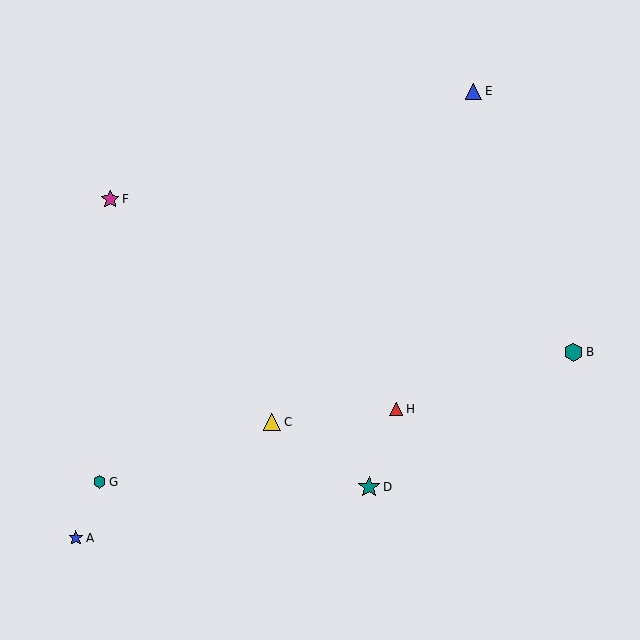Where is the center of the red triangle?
The center of the red triangle is at (396, 409).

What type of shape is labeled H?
Shape H is a red triangle.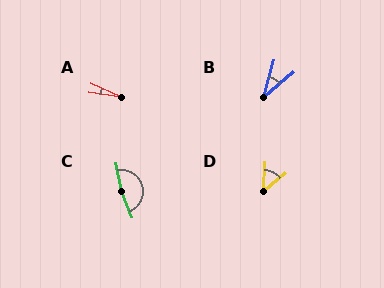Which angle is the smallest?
A, at approximately 16 degrees.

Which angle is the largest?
C, at approximately 169 degrees.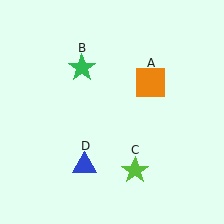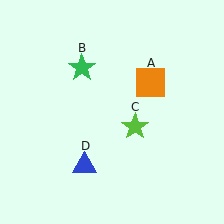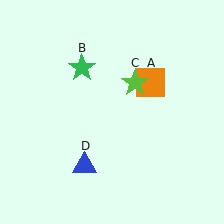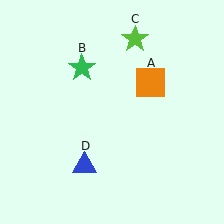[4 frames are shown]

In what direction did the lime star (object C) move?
The lime star (object C) moved up.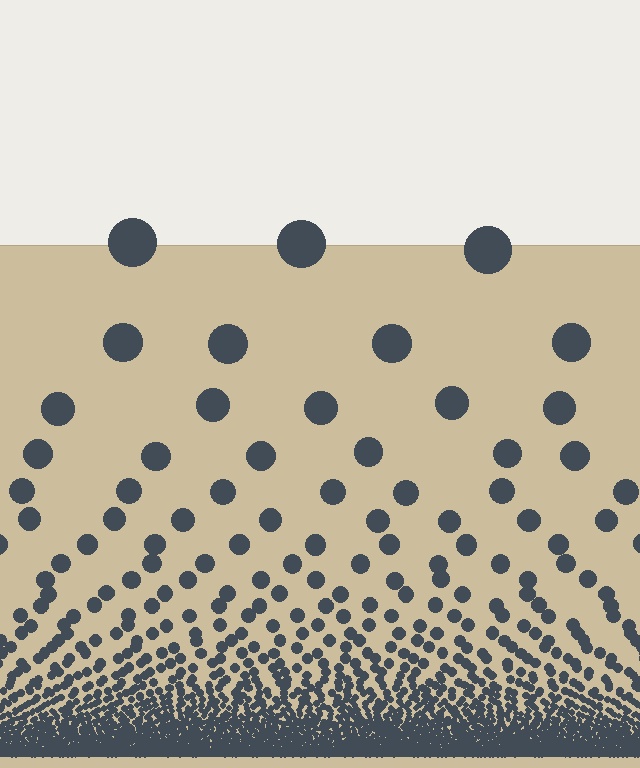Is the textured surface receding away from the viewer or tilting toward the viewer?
The surface appears to tilt toward the viewer. Texture elements get larger and sparser toward the top.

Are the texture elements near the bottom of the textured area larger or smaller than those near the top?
Smaller. The gradient is inverted — elements near the bottom are smaller and denser.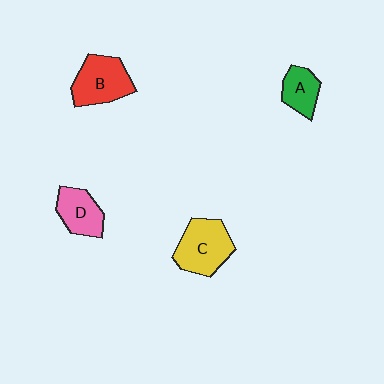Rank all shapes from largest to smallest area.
From largest to smallest: C (yellow), B (red), D (pink), A (green).